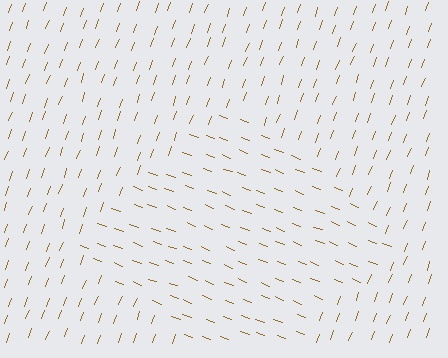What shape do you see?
I see a diamond.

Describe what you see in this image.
The image is filled with small brown line segments. A diamond region in the image has lines oriented differently from the surrounding lines, creating a visible texture boundary.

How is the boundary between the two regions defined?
The boundary is defined purely by a change in line orientation (approximately 89 degrees difference). All lines are the same color and thickness.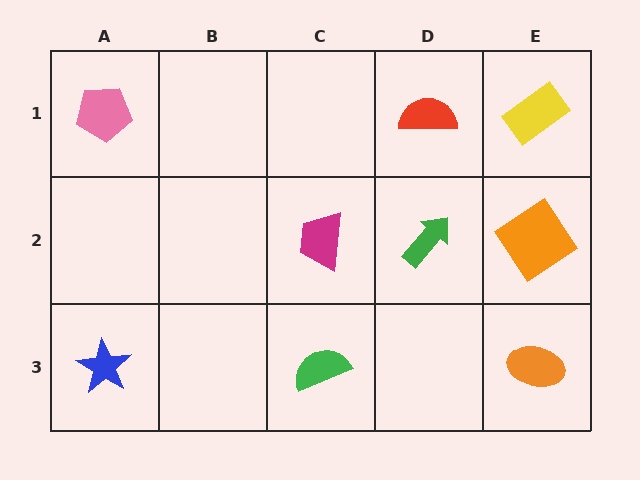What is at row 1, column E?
A yellow rectangle.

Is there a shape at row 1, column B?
No, that cell is empty.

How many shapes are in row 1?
3 shapes.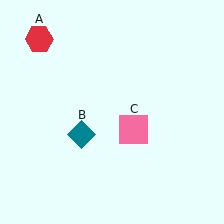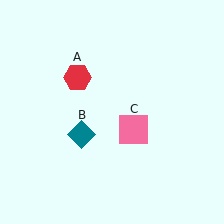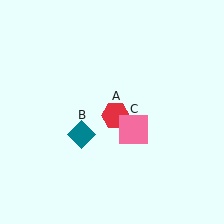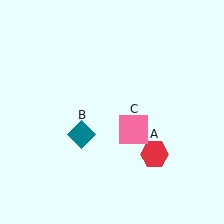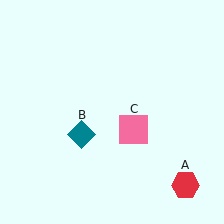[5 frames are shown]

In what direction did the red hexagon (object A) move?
The red hexagon (object A) moved down and to the right.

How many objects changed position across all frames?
1 object changed position: red hexagon (object A).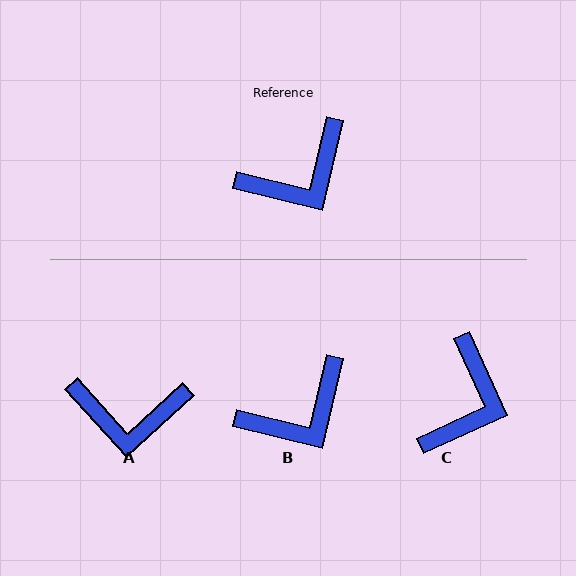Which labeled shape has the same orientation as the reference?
B.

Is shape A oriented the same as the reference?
No, it is off by about 34 degrees.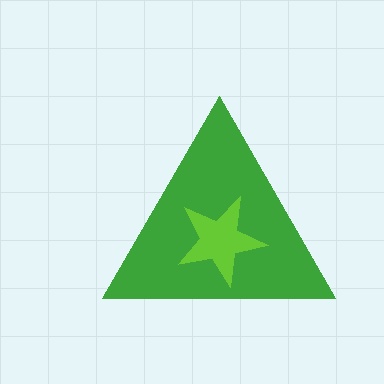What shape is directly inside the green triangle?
The lime star.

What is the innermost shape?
The lime star.